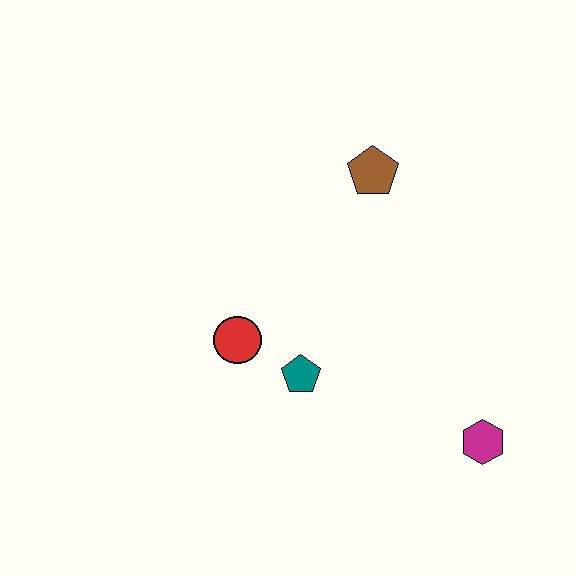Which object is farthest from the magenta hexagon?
The brown pentagon is farthest from the magenta hexagon.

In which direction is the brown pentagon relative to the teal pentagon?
The brown pentagon is above the teal pentagon.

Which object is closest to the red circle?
The teal pentagon is closest to the red circle.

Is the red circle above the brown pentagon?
No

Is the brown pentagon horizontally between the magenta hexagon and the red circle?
Yes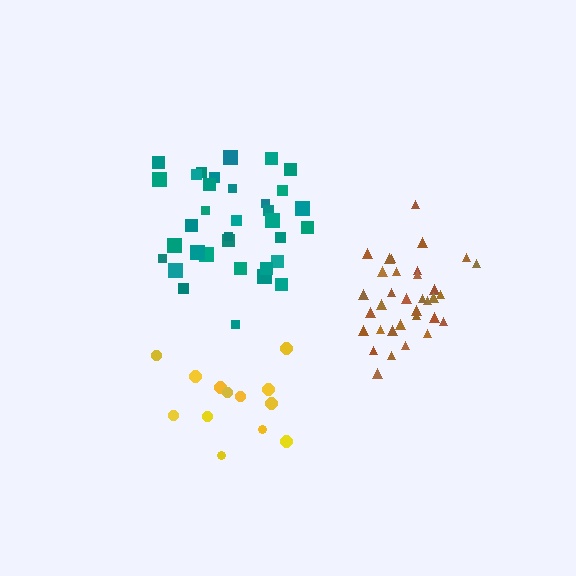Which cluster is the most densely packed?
Brown.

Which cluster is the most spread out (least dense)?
Yellow.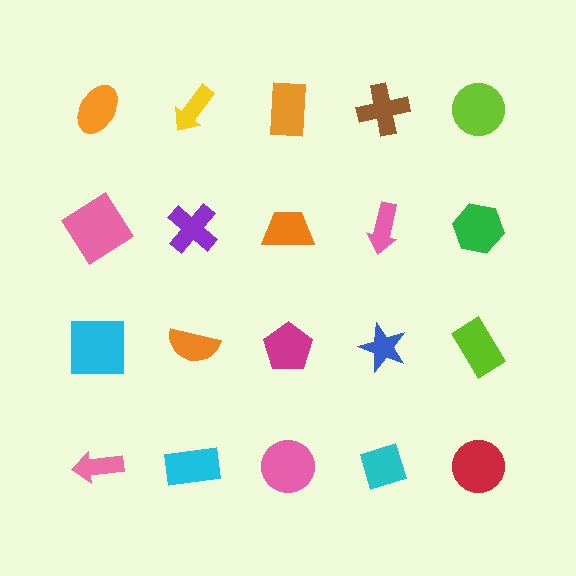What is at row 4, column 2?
A cyan rectangle.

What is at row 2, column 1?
A pink diamond.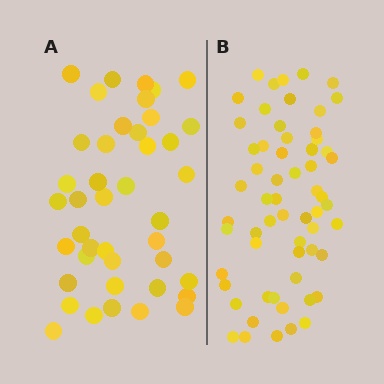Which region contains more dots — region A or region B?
Region B (the right region) has more dots.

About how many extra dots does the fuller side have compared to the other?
Region B has approximately 20 more dots than region A.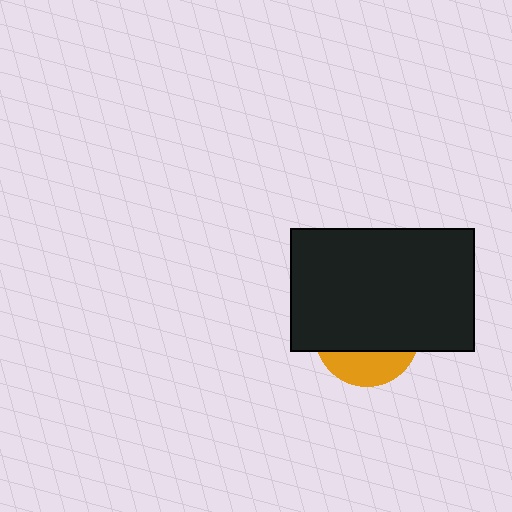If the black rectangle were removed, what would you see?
You would see the complete orange circle.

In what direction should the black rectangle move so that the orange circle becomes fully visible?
The black rectangle should move up. That is the shortest direction to clear the overlap and leave the orange circle fully visible.